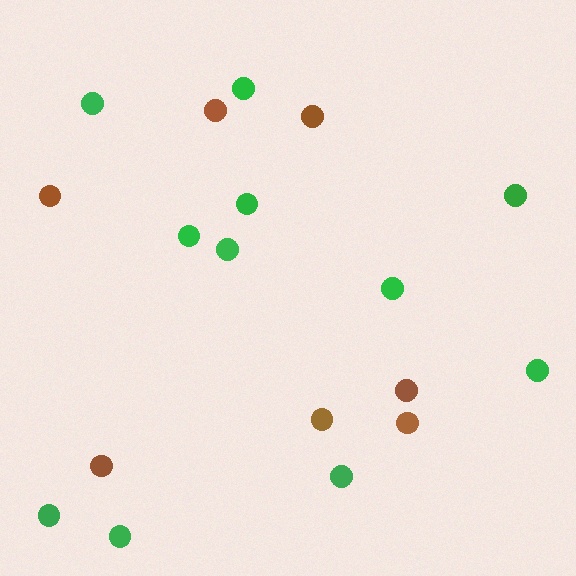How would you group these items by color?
There are 2 groups: one group of brown circles (7) and one group of green circles (11).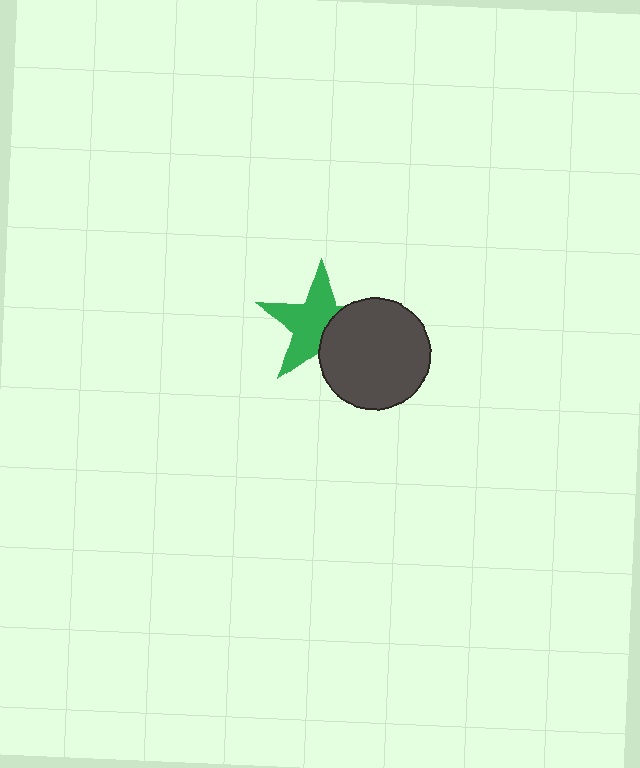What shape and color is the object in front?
The object in front is a dark gray circle.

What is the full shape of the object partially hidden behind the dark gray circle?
The partially hidden object is a green star.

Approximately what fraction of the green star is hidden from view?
Roughly 37% of the green star is hidden behind the dark gray circle.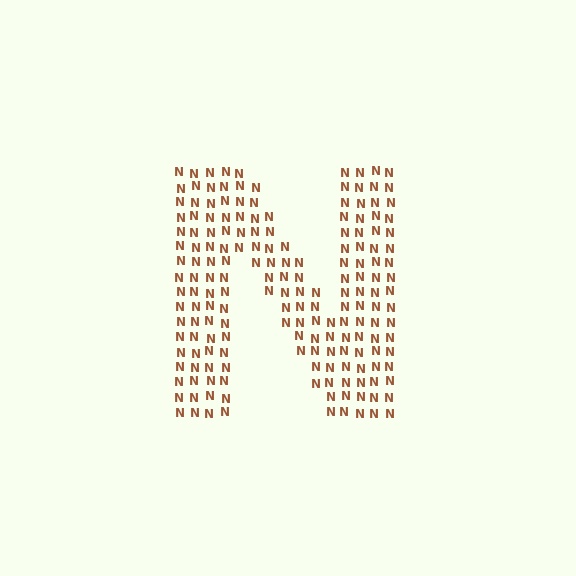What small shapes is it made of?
It is made of small letter N's.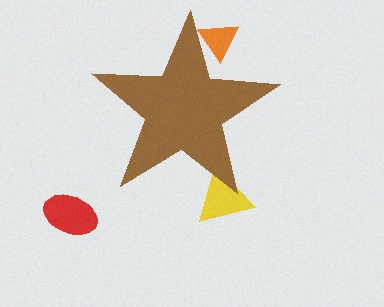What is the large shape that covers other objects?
A brown star.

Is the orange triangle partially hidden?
Yes, the orange triangle is partially hidden behind the brown star.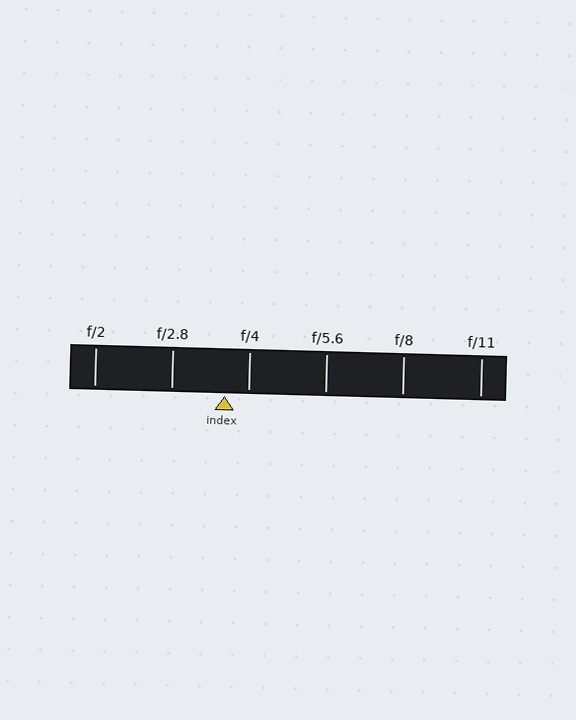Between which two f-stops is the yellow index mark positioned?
The index mark is between f/2.8 and f/4.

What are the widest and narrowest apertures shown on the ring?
The widest aperture shown is f/2 and the narrowest is f/11.